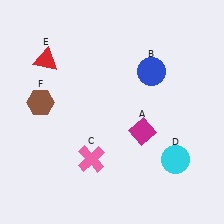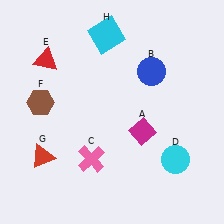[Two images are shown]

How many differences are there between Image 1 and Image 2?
There are 2 differences between the two images.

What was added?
A red triangle (G), a cyan square (H) were added in Image 2.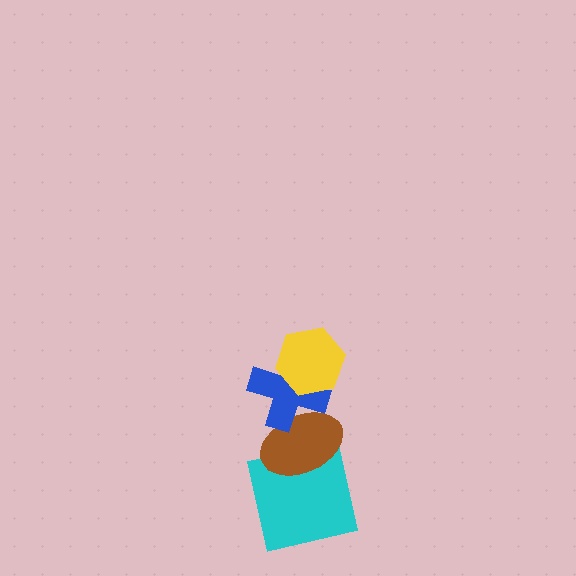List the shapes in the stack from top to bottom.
From top to bottom: the yellow hexagon, the blue cross, the brown ellipse, the cyan square.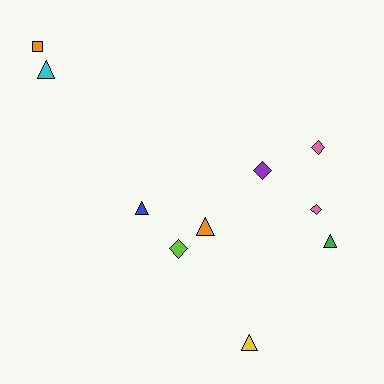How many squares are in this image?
There is 1 square.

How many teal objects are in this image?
There are no teal objects.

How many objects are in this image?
There are 10 objects.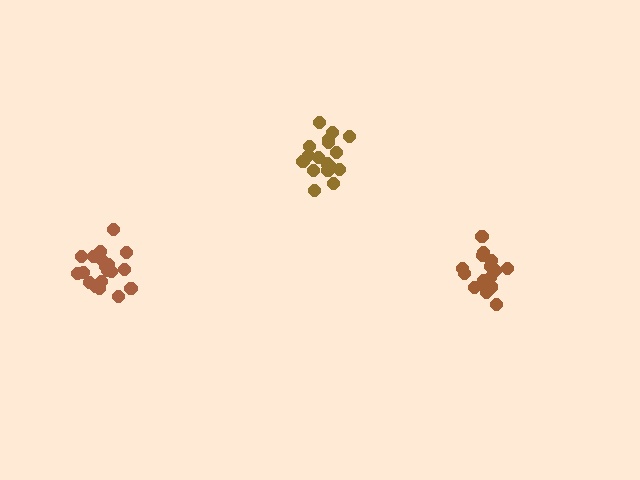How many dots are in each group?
Group 1: 19 dots, Group 2: 17 dots, Group 3: 18 dots (54 total).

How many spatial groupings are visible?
There are 3 spatial groupings.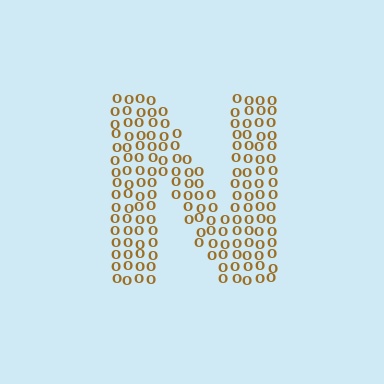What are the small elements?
The small elements are letter O's.